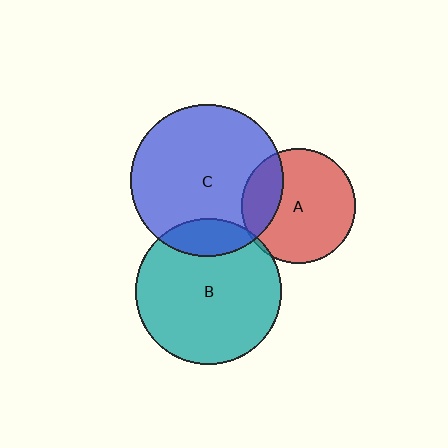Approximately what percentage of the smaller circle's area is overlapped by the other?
Approximately 15%.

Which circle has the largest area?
Circle C (blue).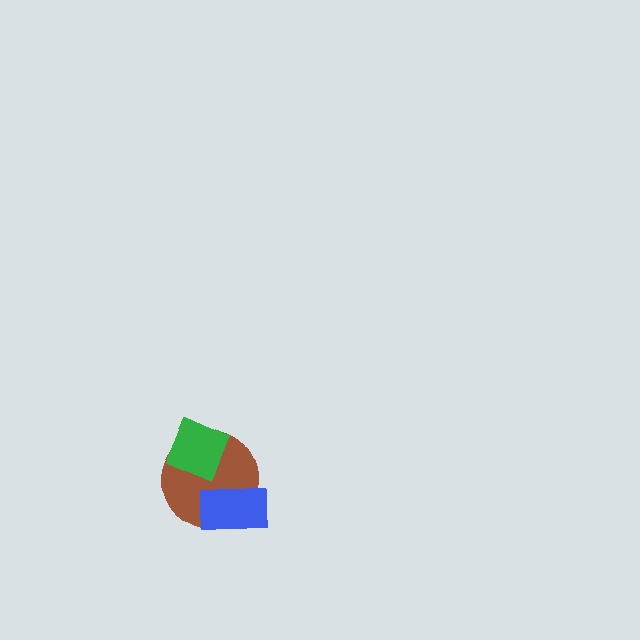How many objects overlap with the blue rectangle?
1 object overlaps with the blue rectangle.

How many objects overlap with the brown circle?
2 objects overlap with the brown circle.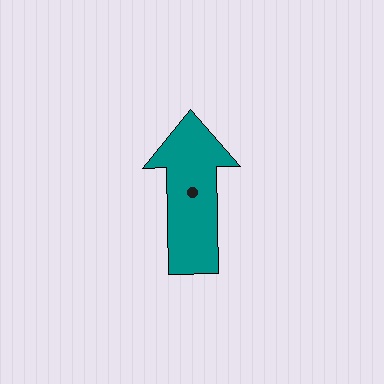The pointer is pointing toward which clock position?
Roughly 12 o'clock.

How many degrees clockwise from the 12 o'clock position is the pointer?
Approximately 359 degrees.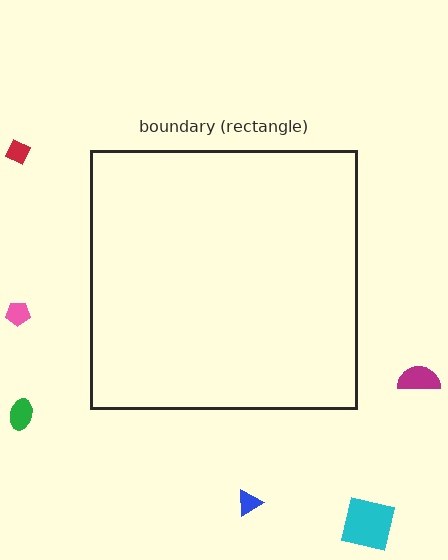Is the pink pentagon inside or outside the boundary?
Outside.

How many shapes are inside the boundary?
0 inside, 6 outside.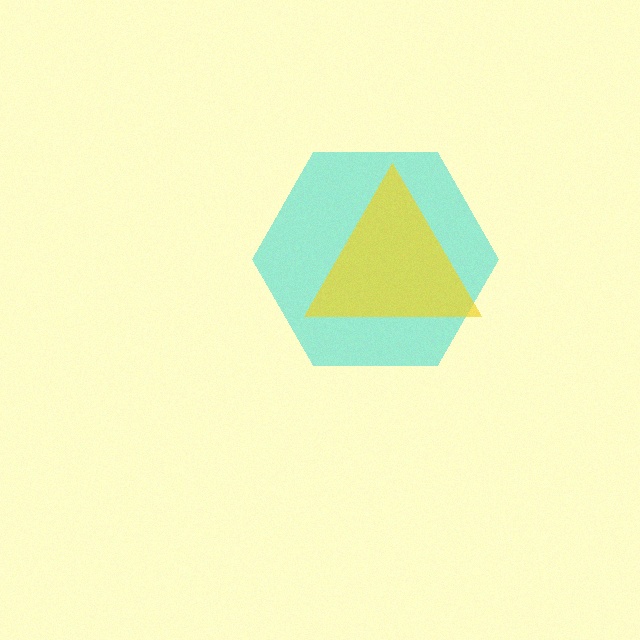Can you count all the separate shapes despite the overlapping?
Yes, there are 2 separate shapes.